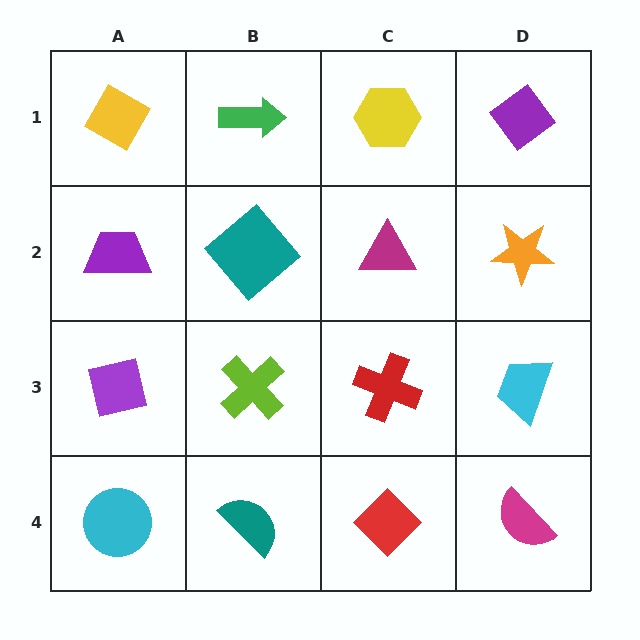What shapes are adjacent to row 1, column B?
A teal diamond (row 2, column B), a yellow diamond (row 1, column A), a yellow hexagon (row 1, column C).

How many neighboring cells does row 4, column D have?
2.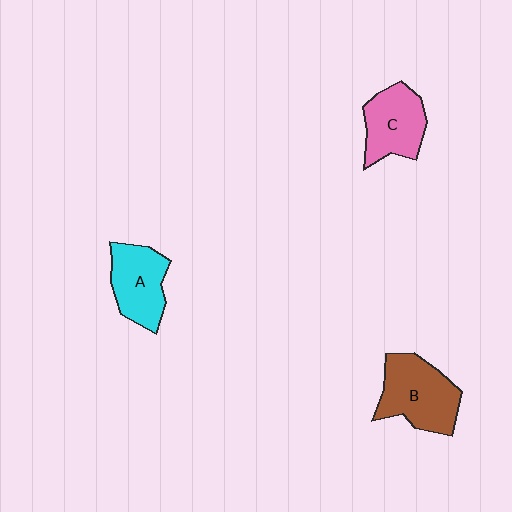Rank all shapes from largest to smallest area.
From largest to smallest: B (brown), C (pink), A (cyan).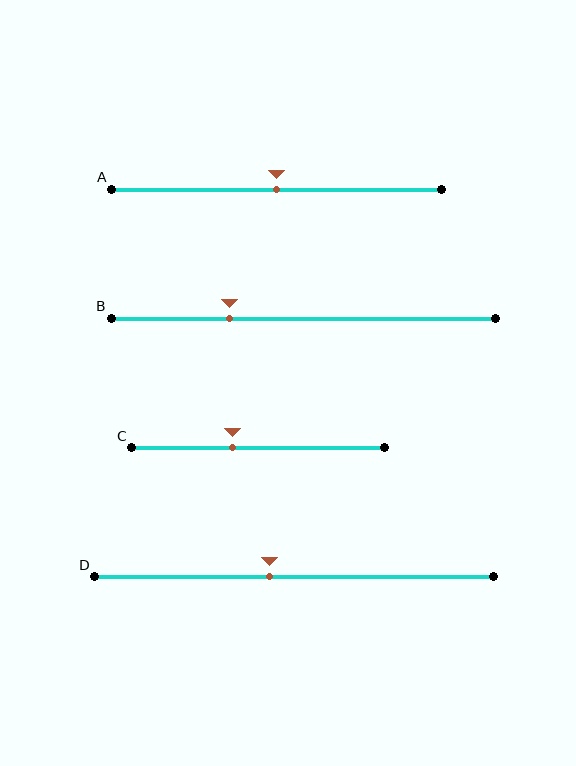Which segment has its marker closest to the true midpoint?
Segment A has its marker closest to the true midpoint.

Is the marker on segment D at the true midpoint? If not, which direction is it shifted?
No, the marker on segment D is shifted to the left by about 6% of the segment length.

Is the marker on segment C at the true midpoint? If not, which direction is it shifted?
No, the marker on segment C is shifted to the left by about 10% of the segment length.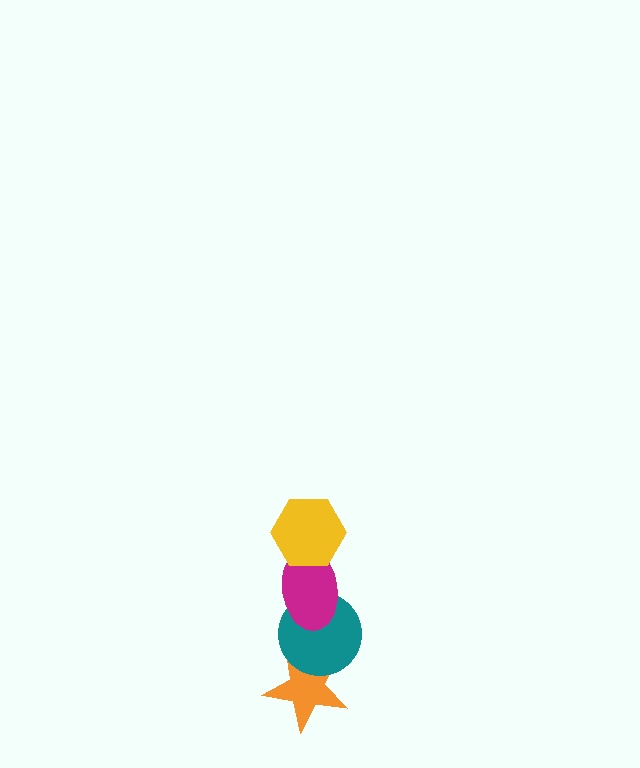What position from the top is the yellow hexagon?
The yellow hexagon is 1st from the top.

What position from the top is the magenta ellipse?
The magenta ellipse is 2nd from the top.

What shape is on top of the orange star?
The teal circle is on top of the orange star.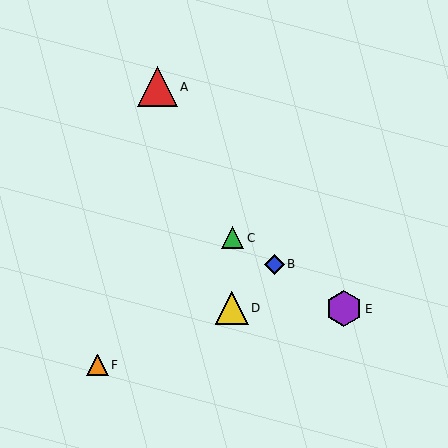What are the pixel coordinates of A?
Object A is at (157, 87).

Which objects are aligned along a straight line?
Objects B, C, E are aligned along a straight line.